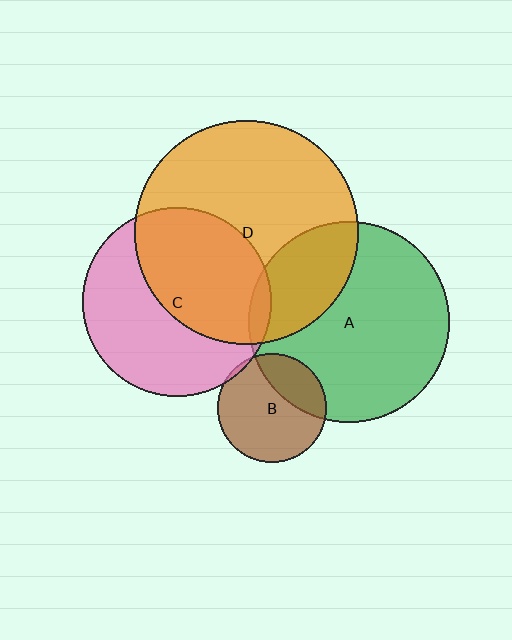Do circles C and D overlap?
Yes.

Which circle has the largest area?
Circle D (orange).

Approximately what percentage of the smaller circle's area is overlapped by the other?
Approximately 50%.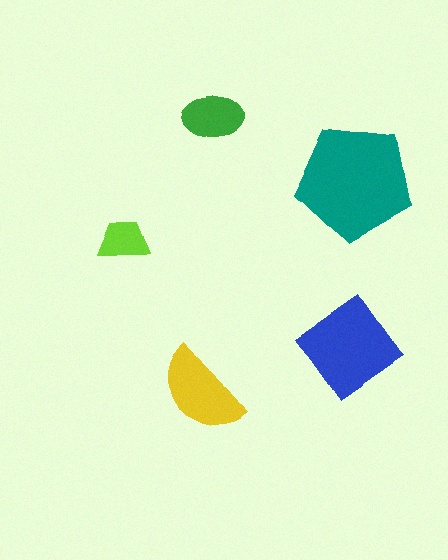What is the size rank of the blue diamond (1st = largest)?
2nd.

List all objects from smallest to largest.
The lime trapezoid, the green ellipse, the yellow semicircle, the blue diamond, the teal pentagon.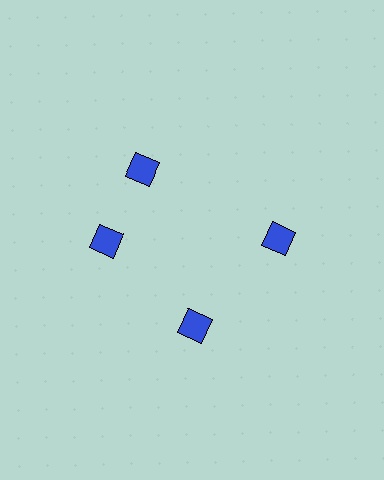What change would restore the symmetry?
The symmetry would be restored by rotating it back into even spacing with its neighbors so that all 4 diamonds sit at equal angles and equal distance from the center.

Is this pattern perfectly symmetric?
No. The 4 blue diamonds are arranged in a ring, but one element near the 12 o'clock position is rotated out of alignment along the ring, breaking the 4-fold rotational symmetry.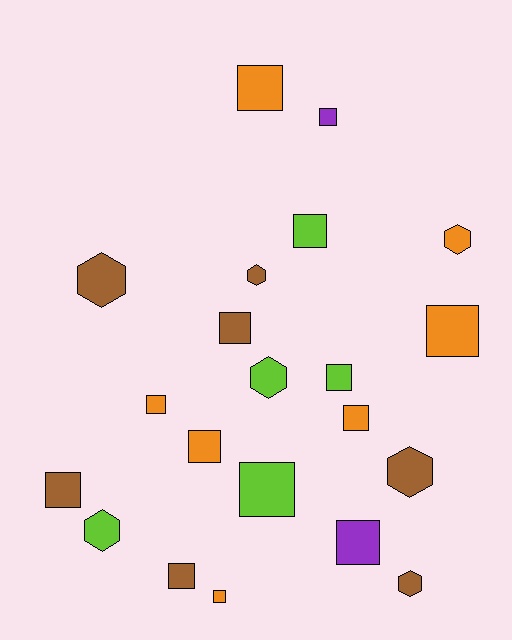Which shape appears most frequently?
Square, with 14 objects.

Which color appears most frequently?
Orange, with 7 objects.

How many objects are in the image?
There are 21 objects.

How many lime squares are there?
There are 3 lime squares.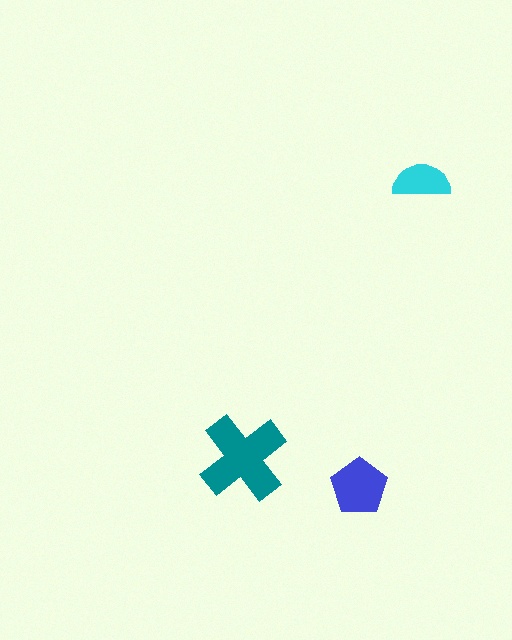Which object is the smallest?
The cyan semicircle.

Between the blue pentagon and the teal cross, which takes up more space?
The teal cross.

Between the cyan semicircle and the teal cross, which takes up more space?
The teal cross.